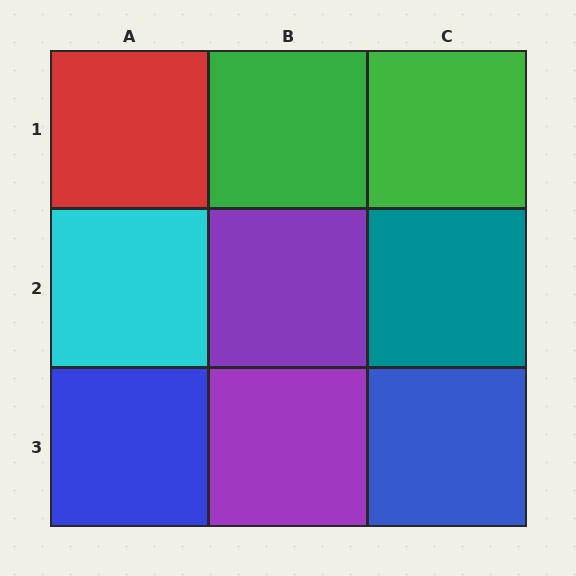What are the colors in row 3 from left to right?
Blue, purple, blue.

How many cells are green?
2 cells are green.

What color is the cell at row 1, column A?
Red.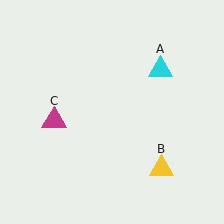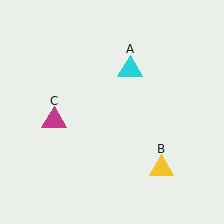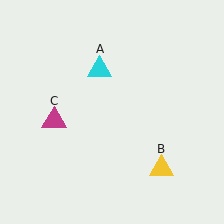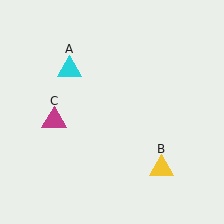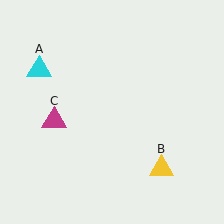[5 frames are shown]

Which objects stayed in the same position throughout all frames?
Yellow triangle (object B) and magenta triangle (object C) remained stationary.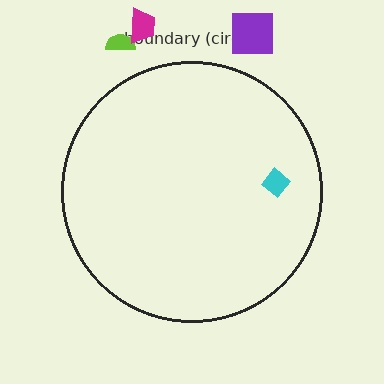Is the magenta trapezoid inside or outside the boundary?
Outside.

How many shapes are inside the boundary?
1 inside, 3 outside.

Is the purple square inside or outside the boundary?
Outside.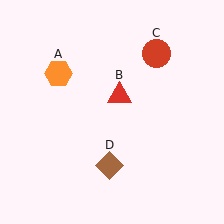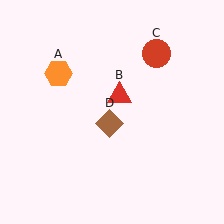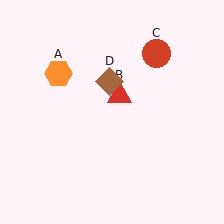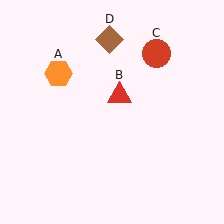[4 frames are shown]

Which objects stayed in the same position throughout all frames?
Orange hexagon (object A) and red triangle (object B) and red circle (object C) remained stationary.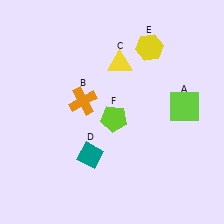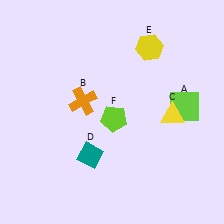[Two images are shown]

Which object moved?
The yellow triangle (C) moved right.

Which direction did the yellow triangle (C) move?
The yellow triangle (C) moved right.